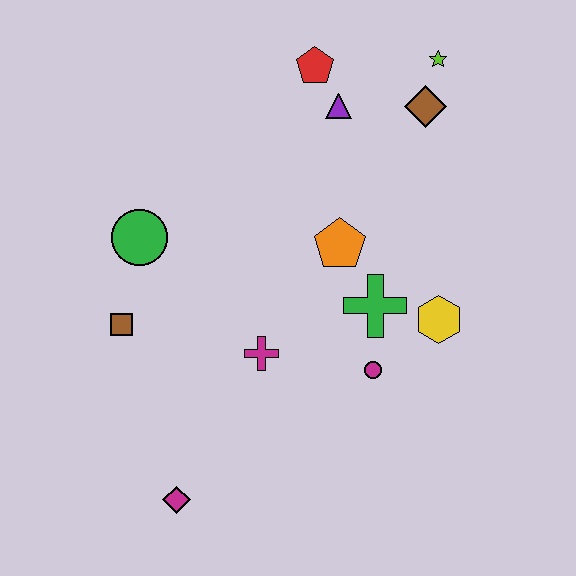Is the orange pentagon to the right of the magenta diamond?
Yes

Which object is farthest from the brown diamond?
The magenta diamond is farthest from the brown diamond.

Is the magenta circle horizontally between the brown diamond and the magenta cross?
Yes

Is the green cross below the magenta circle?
No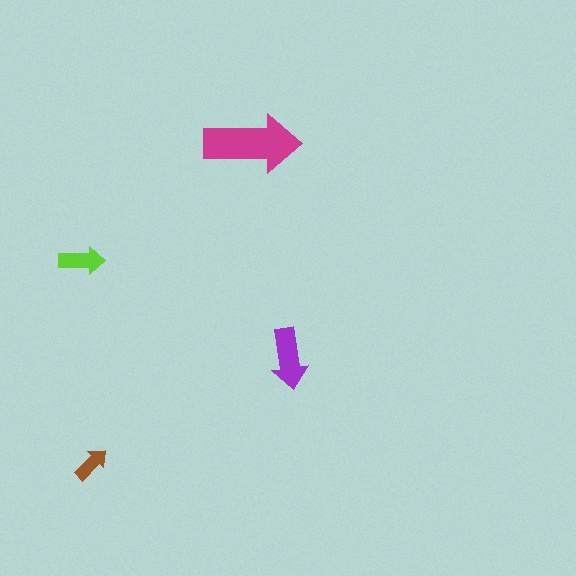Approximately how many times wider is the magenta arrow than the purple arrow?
About 1.5 times wider.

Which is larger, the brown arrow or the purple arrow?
The purple one.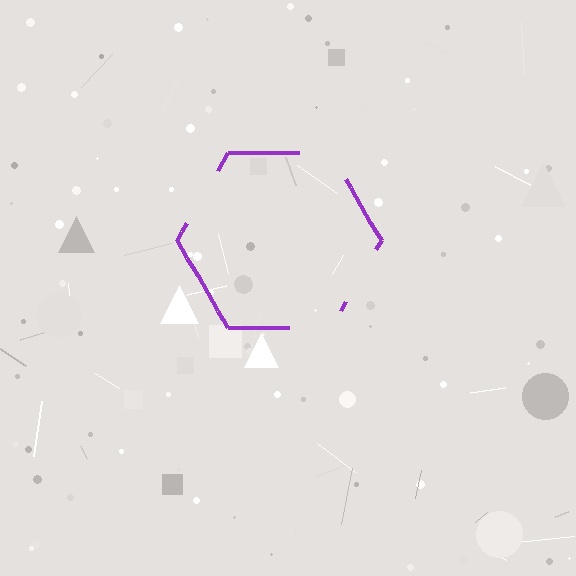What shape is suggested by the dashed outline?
The dashed outline suggests a hexagon.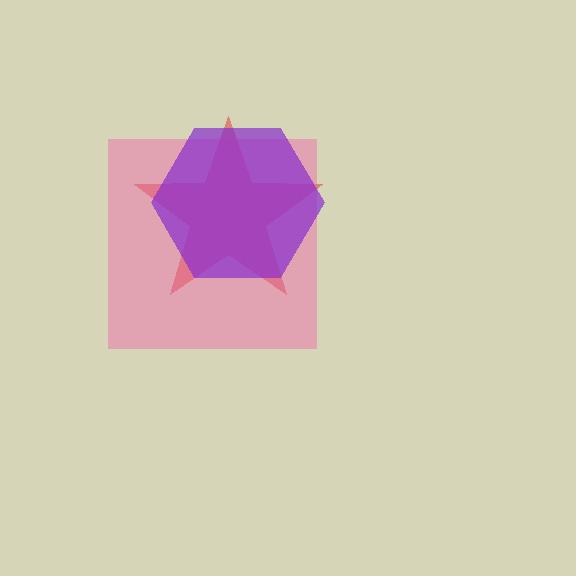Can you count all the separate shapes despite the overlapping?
Yes, there are 3 separate shapes.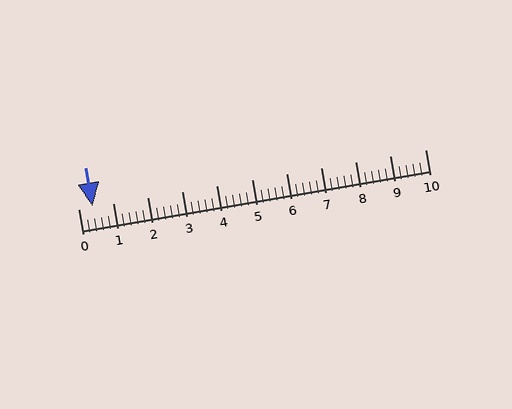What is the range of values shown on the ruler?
The ruler shows values from 0 to 10.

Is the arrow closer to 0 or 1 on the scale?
The arrow is closer to 0.